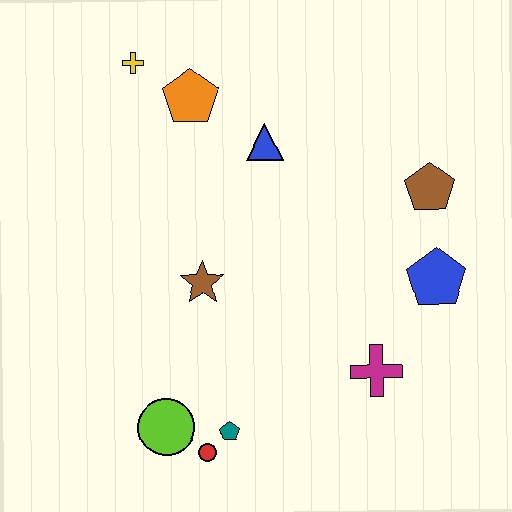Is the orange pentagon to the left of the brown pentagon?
Yes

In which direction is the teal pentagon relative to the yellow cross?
The teal pentagon is below the yellow cross.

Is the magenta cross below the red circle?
No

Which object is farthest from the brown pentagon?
The lime circle is farthest from the brown pentagon.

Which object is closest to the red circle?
The teal pentagon is closest to the red circle.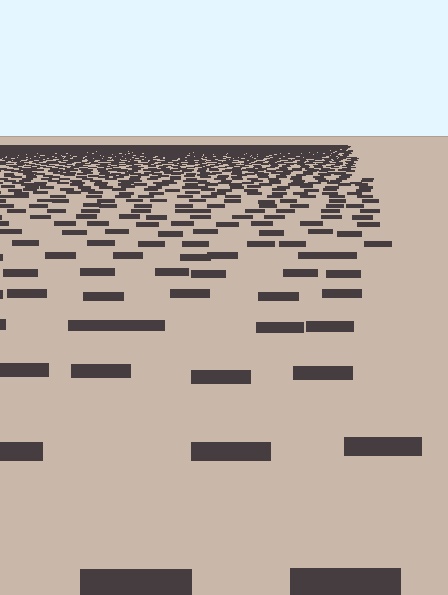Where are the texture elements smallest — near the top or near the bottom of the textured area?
Near the top.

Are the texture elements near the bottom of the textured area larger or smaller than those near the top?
Larger. Near the bottom, elements are closer to the viewer and appear at a bigger on-screen size.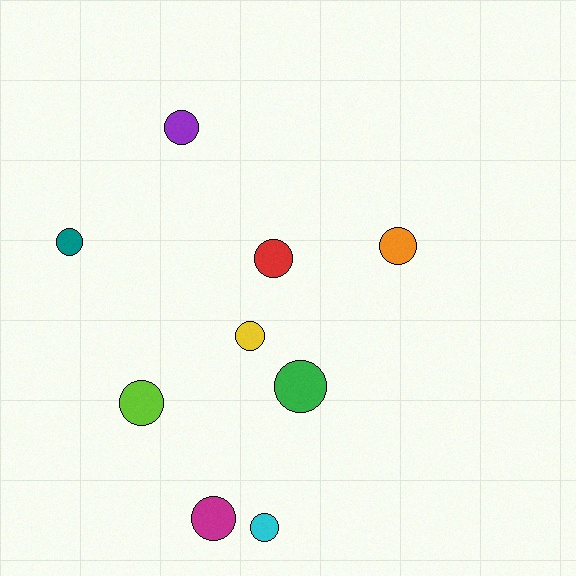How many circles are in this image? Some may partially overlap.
There are 9 circles.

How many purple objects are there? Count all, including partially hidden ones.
There is 1 purple object.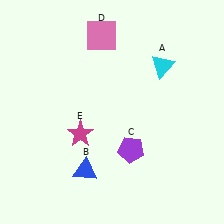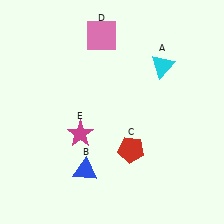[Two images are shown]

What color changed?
The pentagon (C) changed from purple in Image 1 to red in Image 2.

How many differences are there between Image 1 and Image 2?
There is 1 difference between the two images.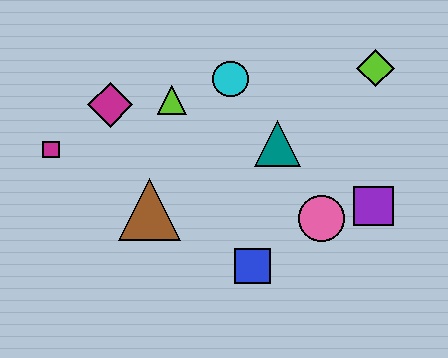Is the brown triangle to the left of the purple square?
Yes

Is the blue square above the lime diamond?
No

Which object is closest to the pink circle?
The purple square is closest to the pink circle.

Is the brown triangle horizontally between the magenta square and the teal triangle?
Yes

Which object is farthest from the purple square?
The magenta square is farthest from the purple square.